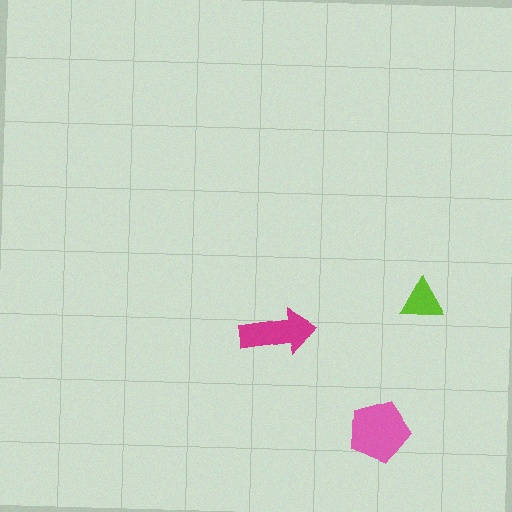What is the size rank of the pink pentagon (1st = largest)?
1st.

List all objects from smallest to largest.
The lime triangle, the magenta arrow, the pink pentagon.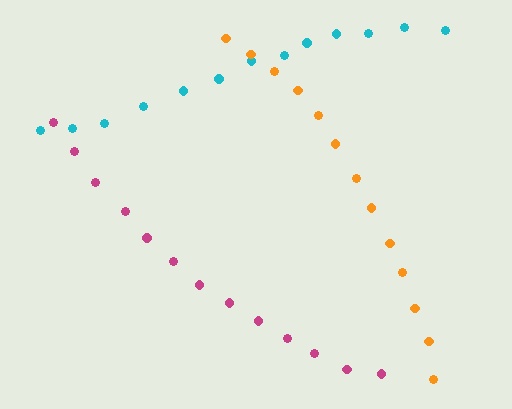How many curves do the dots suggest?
There are 3 distinct paths.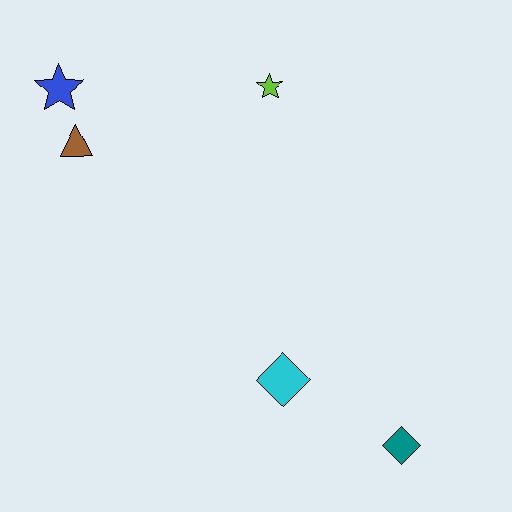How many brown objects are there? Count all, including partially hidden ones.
There is 1 brown object.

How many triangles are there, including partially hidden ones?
There is 1 triangle.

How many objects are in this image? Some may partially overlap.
There are 5 objects.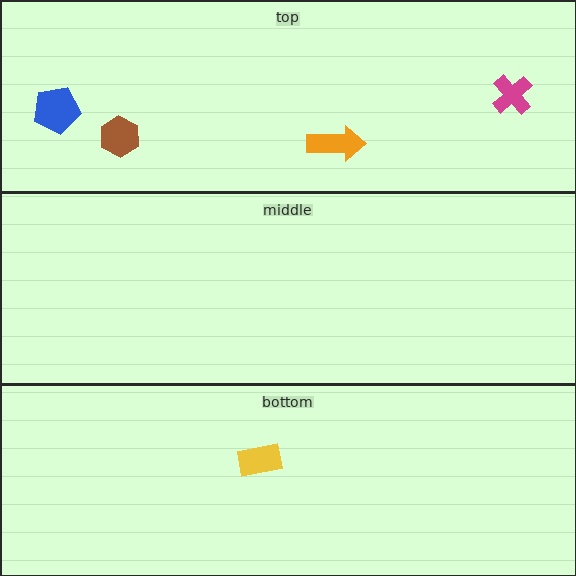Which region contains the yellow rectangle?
The bottom region.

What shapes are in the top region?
The magenta cross, the orange arrow, the blue pentagon, the brown hexagon.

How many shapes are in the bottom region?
1.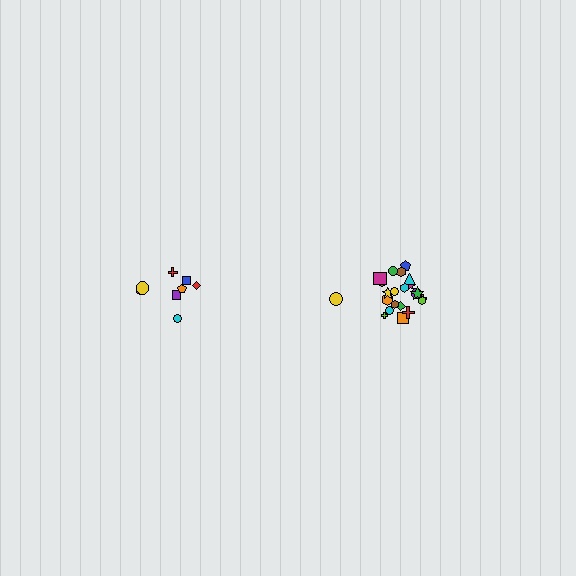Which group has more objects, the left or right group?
The right group.